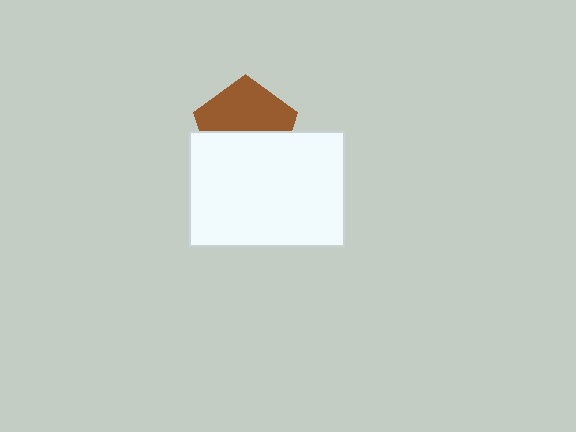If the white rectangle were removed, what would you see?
You would see the complete brown pentagon.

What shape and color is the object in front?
The object in front is a white rectangle.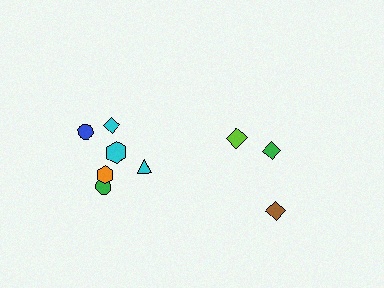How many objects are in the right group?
There are 3 objects.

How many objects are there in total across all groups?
There are 9 objects.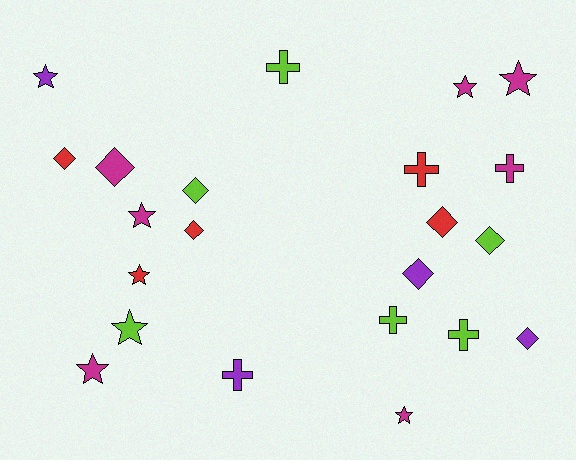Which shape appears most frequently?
Diamond, with 8 objects.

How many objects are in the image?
There are 22 objects.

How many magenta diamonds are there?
There is 1 magenta diamond.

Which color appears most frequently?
Magenta, with 7 objects.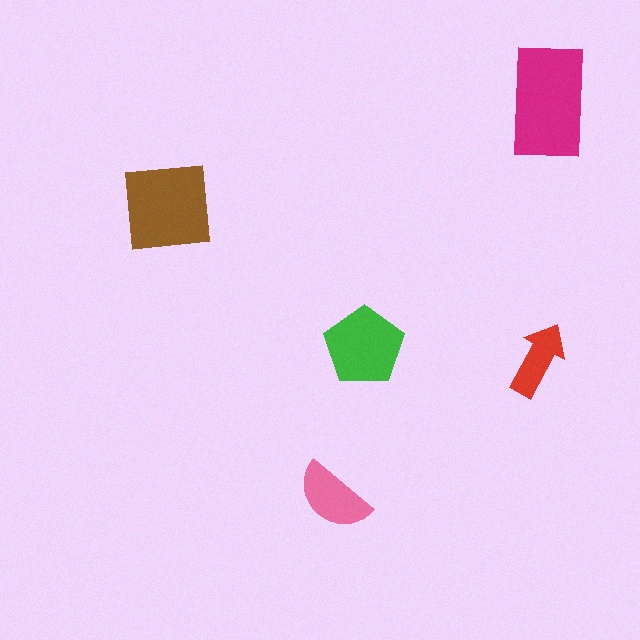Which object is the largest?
The magenta rectangle.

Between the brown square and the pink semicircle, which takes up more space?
The brown square.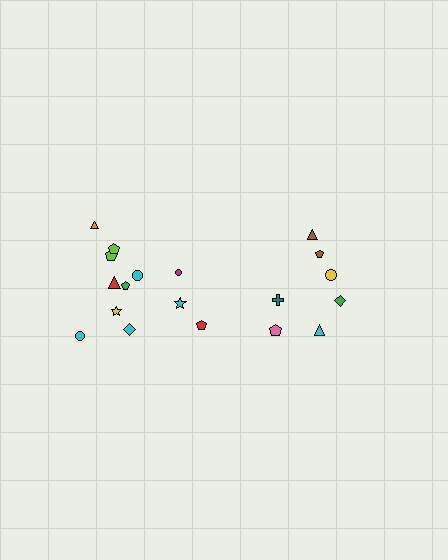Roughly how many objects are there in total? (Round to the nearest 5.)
Roughly 20 objects in total.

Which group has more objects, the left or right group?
The left group.